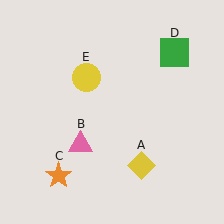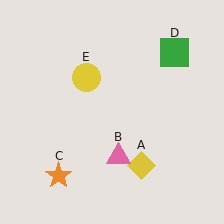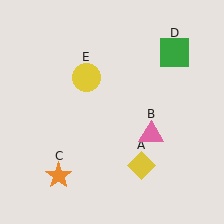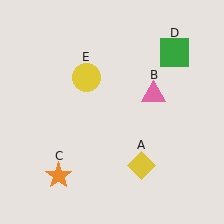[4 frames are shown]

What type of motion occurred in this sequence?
The pink triangle (object B) rotated counterclockwise around the center of the scene.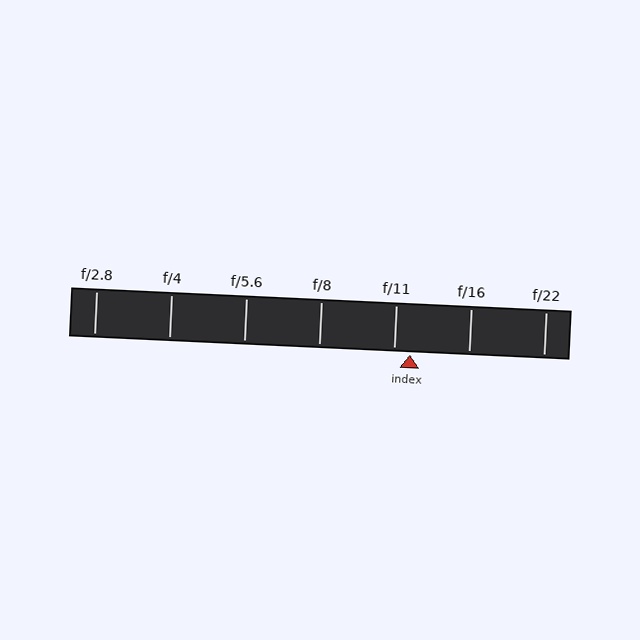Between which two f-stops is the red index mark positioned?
The index mark is between f/11 and f/16.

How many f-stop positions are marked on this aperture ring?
There are 7 f-stop positions marked.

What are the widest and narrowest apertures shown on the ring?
The widest aperture shown is f/2.8 and the narrowest is f/22.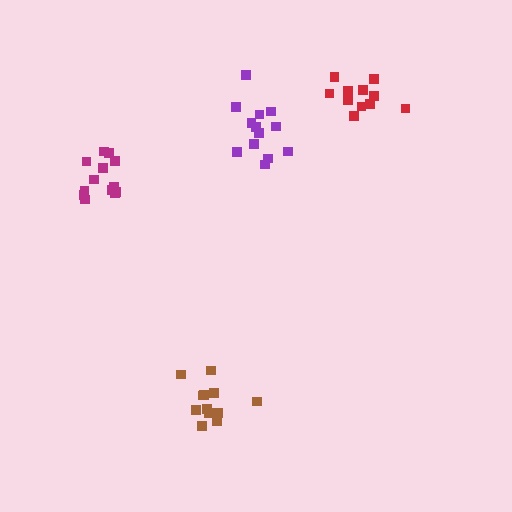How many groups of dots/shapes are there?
There are 4 groups.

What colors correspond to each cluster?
The clusters are colored: magenta, red, brown, purple.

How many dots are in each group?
Group 1: 13 dots, Group 2: 11 dots, Group 3: 12 dots, Group 4: 13 dots (49 total).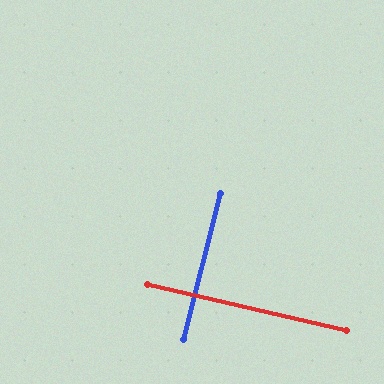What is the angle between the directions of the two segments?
Approximately 89 degrees.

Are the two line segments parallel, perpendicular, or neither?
Perpendicular — they meet at approximately 89°.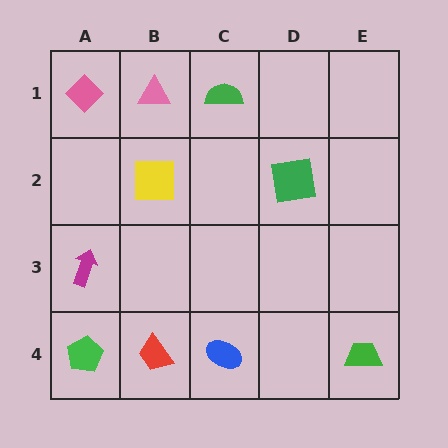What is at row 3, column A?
A magenta arrow.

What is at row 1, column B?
A pink triangle.